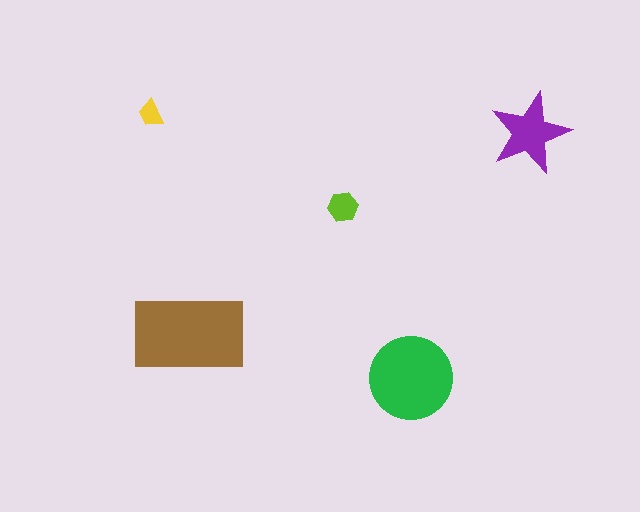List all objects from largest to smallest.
The brown rectangle, the green circle, the purple star, the lime hexagon, the yellow trapezoid.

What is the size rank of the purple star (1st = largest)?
3rd.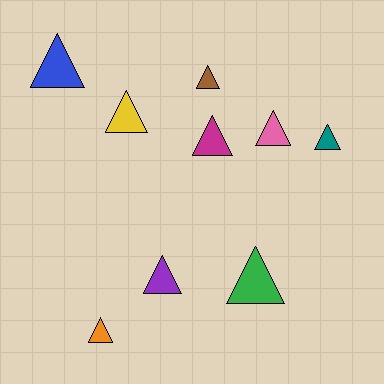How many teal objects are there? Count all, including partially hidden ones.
There is 1 teal object.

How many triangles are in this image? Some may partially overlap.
There are 9 triangles.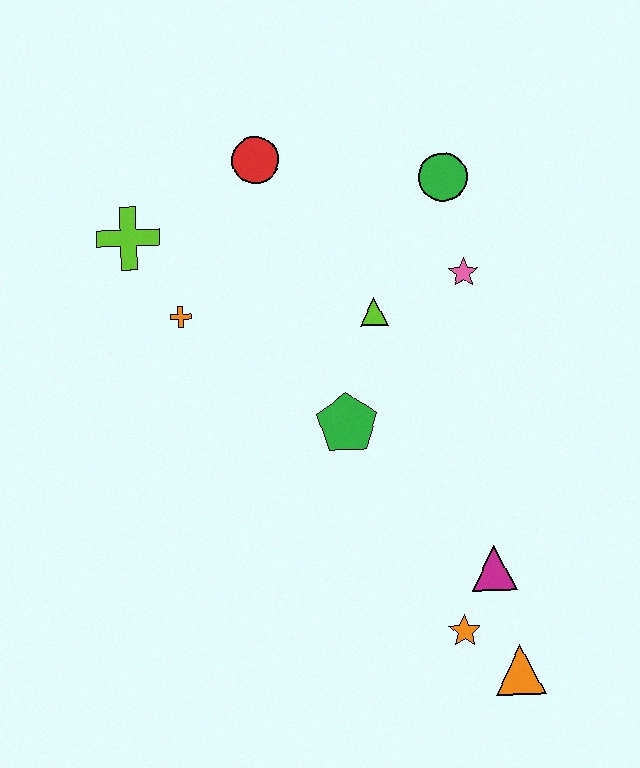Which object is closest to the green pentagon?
The lime triangle is closest to the green pentagon.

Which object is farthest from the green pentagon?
The orange triangle is farthest from the green pentagon.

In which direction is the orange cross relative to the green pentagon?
The orange cross is to the left of the green pentagon.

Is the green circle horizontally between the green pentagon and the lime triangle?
No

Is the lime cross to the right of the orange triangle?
No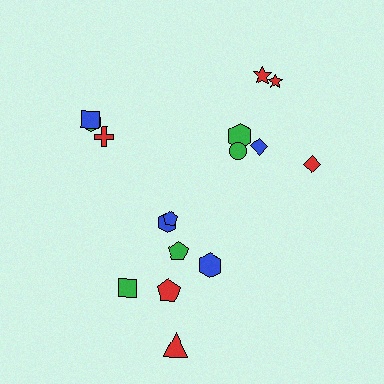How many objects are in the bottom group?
There are 7 objects.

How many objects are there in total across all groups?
There are 16 objects.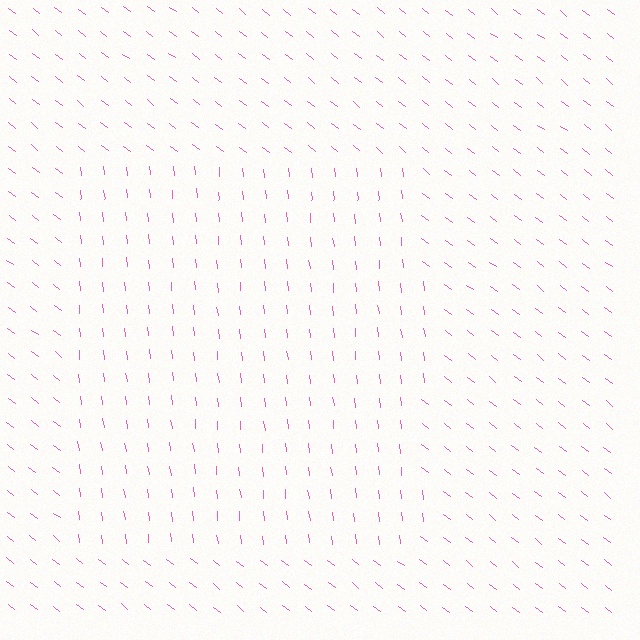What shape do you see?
I see a rectangle.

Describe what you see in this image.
The image is filled with small pink line segments. A rectangle region in the image has lines oriented differently from the surrounding lines, creating a visible texture boundary.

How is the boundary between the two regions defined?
The boundary is defined purely by a change in line orientation (approximately 45 degrees difference). All lines are the same color and thickness.